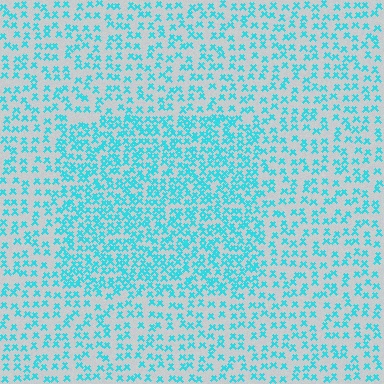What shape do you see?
I see a rectangle.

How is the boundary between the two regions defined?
The boundary is defined by a change in element density (approximately 1.8x ratio). All elements are the same color, size, and shape.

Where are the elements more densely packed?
The elements are more densely packed inside the rectangle boundary.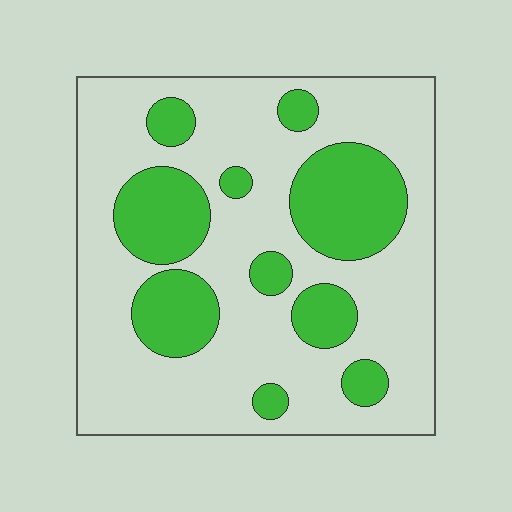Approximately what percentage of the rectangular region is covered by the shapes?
Approximately 30%.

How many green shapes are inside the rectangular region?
10.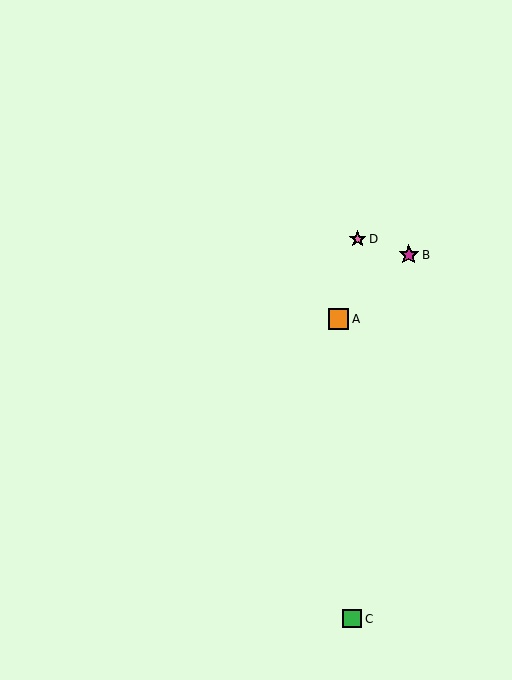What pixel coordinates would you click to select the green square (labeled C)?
Click at (352, 619) to select the green square C.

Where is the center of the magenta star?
The center of the magenta star is at (409, 255).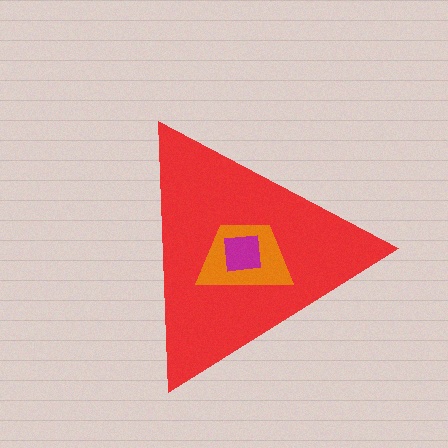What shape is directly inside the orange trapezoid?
The magenta square.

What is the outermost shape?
The red triangle.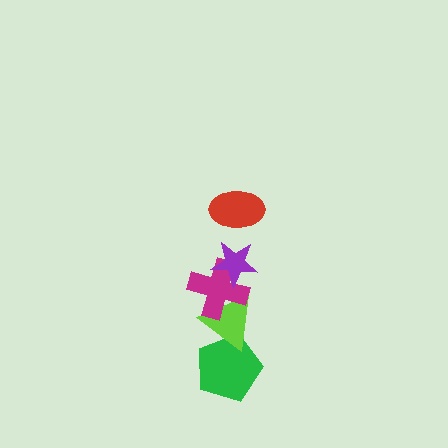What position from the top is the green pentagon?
The green pentagon is 5th from the top.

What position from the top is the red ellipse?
The red ellipse is 1st from the top.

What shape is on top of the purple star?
The red ellipse is on top of the purple star.